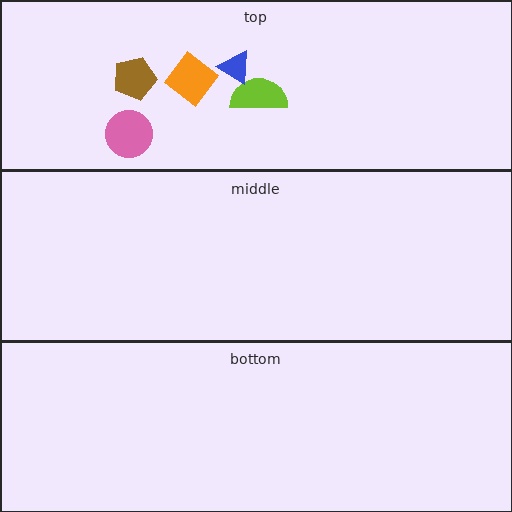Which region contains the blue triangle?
The top region.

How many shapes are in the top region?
5.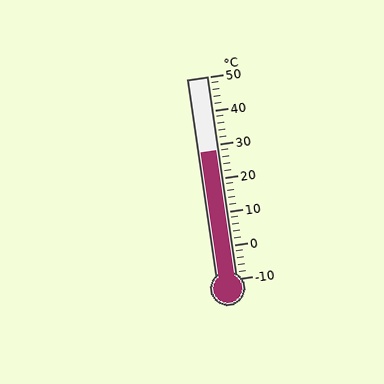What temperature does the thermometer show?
The thermometer shows approximately 28°C.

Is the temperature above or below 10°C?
The temperature is above 10°C.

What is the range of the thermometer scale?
The thermometer scale ranges from -10°C to 50°C.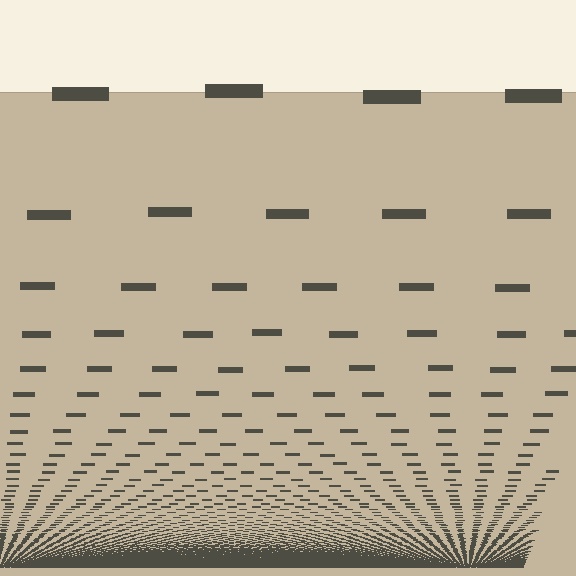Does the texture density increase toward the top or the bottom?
Density increases toward the bottom.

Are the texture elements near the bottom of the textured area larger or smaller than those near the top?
Smaller. The gradient is inverted — elements near the bottom are smaller and denser.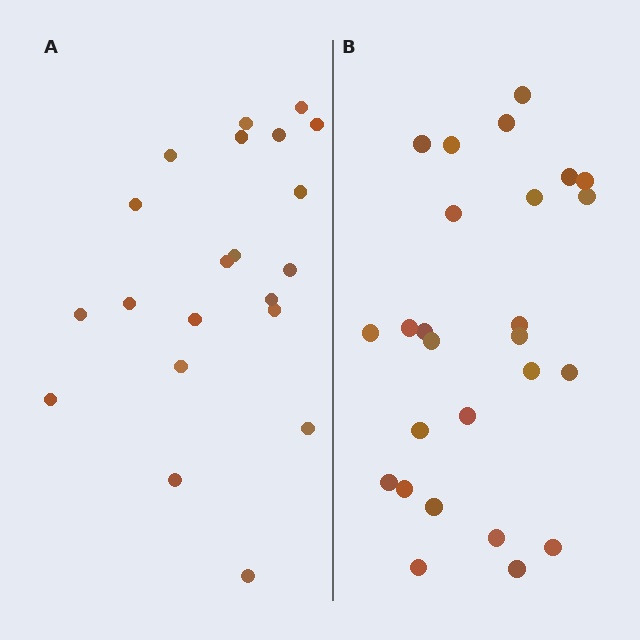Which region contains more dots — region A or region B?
Region B (the right region) has more dots.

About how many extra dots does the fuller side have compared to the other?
Region B has about 5 more dots than region A.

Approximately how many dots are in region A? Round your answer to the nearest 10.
About 20 dots. (The exact count is 21, which rounds to 20.)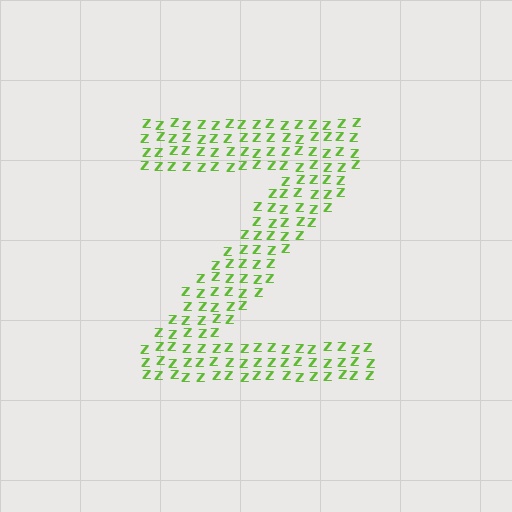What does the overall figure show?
The overall figure shows the letter Z.